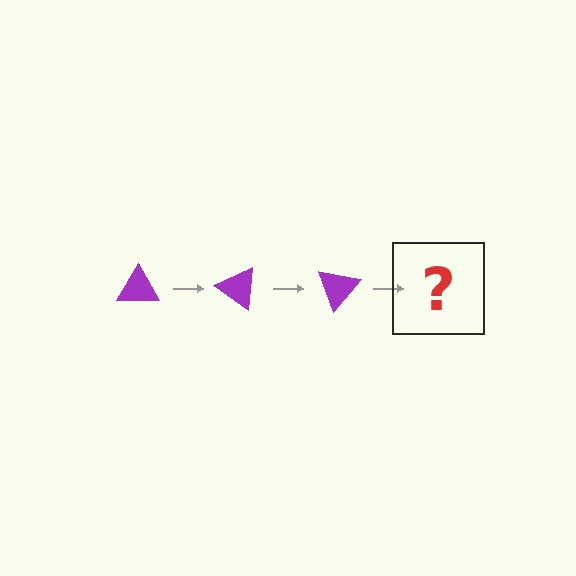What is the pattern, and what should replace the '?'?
The pattern is that the triangle rotates 35 degrees each step. The '?' should be a purple triangle rotated 105 degrees.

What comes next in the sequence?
The next element should be a purple triangle rotated 105 degrees.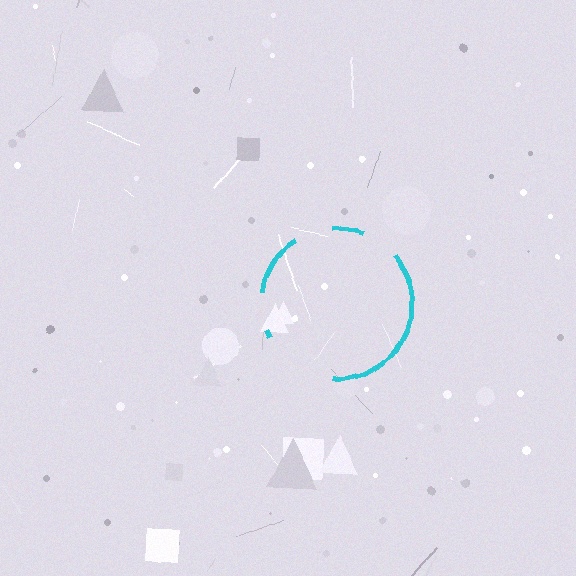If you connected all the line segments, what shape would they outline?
They would outline a circle.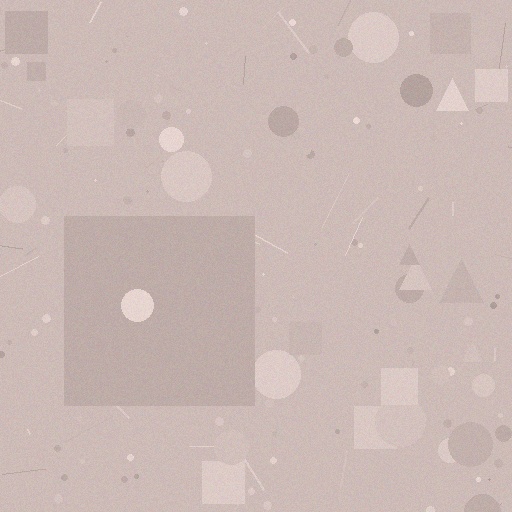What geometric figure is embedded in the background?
A square is embedded in the background.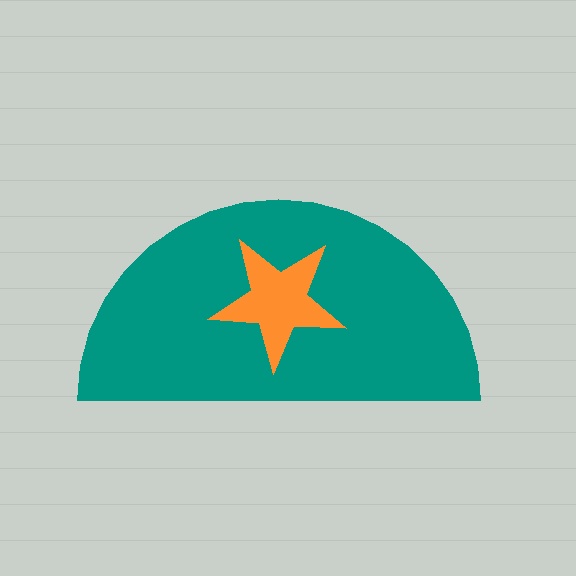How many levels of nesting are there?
2.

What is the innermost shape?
The orange star.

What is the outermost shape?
The teal semicircle.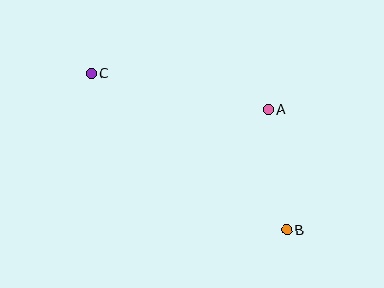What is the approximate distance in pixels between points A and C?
The distance between A and C is approximately 180 pixels.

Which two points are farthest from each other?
Points B and C are farthest from each other.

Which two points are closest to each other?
Points A and B are closest to each other.